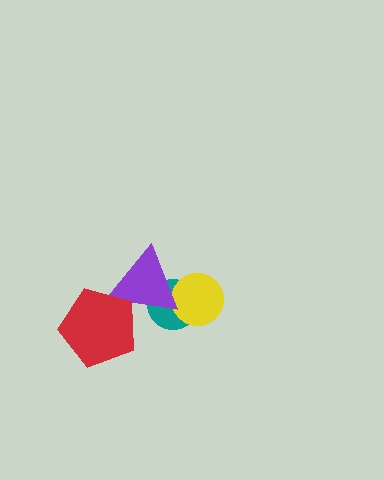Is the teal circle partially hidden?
Yes, it is partially covered by another shape.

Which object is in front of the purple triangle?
The red pentagon is in front of the purple triangle.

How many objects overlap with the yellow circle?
2 objects overlap with the yellow circle.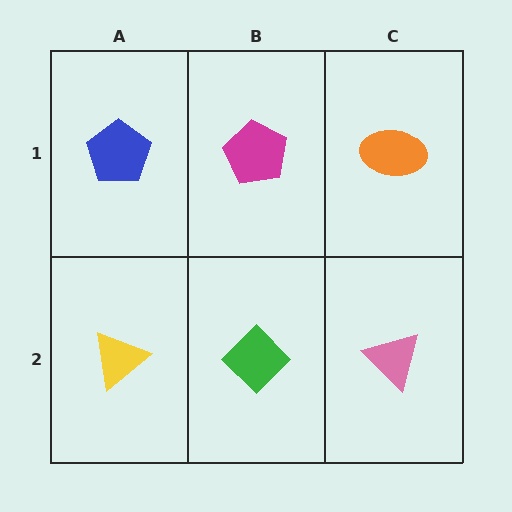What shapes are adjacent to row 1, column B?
A green diamond (row 2, column B), a blue pentagon (row 1, column A), an orange ellipse (row 1, column C).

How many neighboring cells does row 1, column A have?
2.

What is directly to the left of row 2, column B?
A yellow triangle.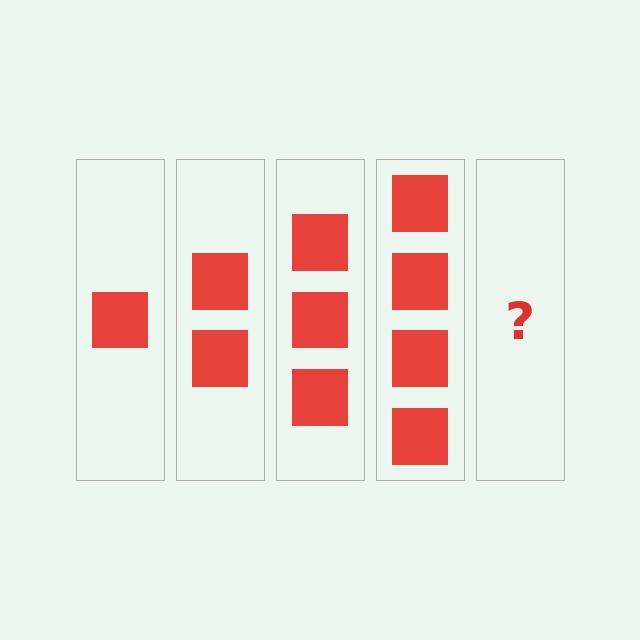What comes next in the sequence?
The next element should be 5 squares.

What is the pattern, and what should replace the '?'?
The pattern is that each step adds one more square. The '?' should be 5 squares.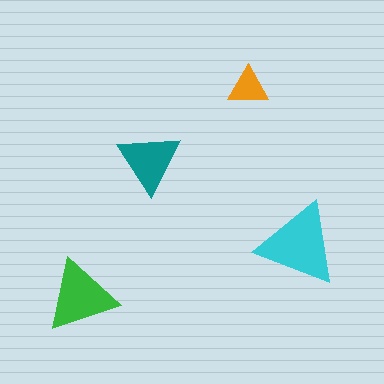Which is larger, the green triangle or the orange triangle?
The green one.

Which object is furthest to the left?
The green triangle is leftmost.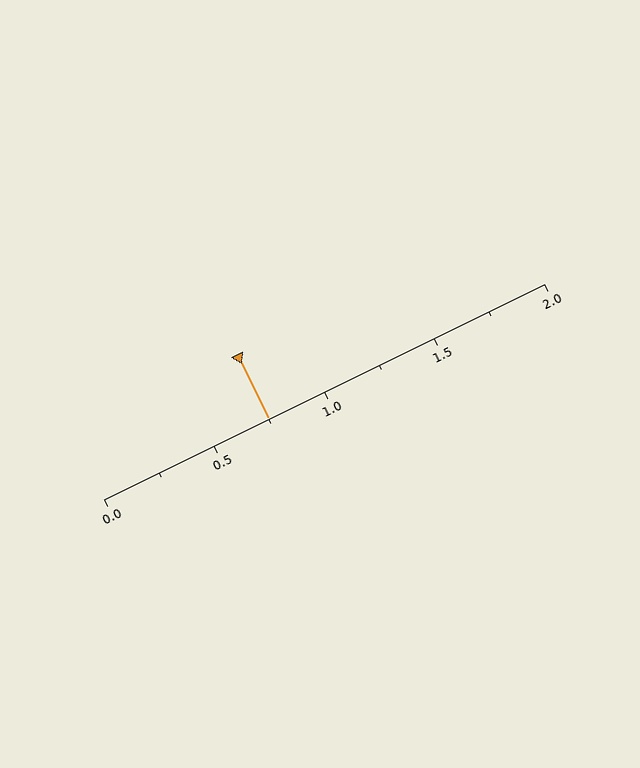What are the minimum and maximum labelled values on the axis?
The axis runs from 0.0 to 2.0.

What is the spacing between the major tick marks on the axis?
The major ticks are spaced 0.5 apart.